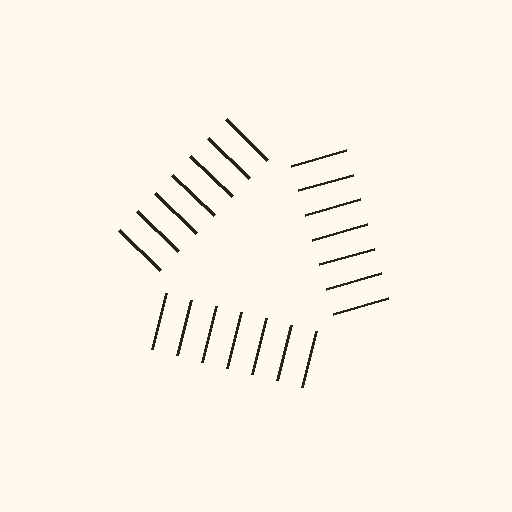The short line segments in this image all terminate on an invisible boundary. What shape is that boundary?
An illusory triangle — the line segments terminate on its edges but no continuous stroke is drawn.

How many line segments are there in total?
21 — 7 along each of the 3 edges.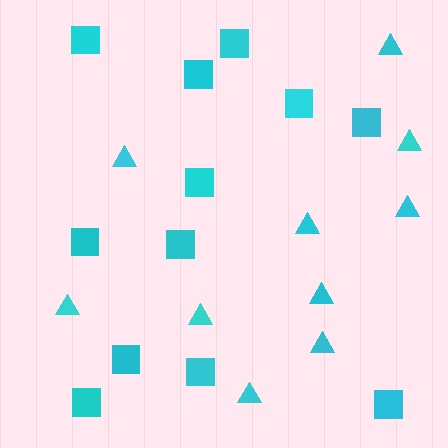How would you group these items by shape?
There are 2 groups: one group of squares (12) and one group of triangles (10).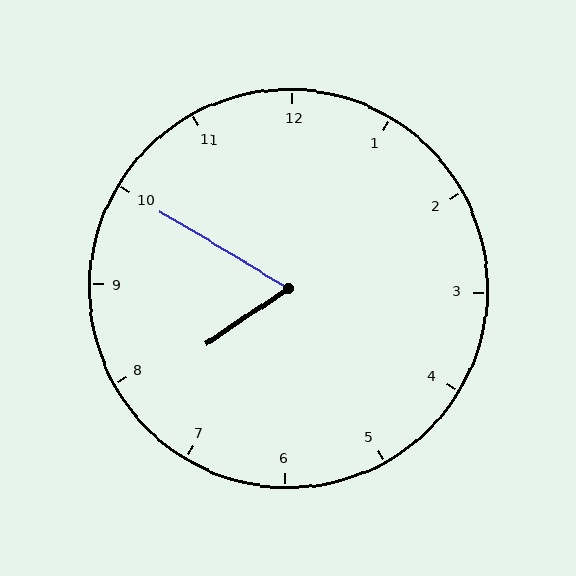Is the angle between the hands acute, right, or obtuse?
It is acute.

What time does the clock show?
7:50.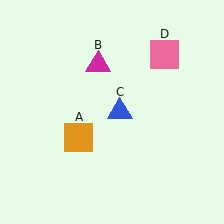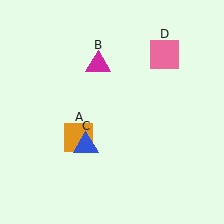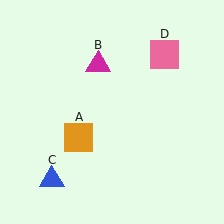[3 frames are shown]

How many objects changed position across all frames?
1 object changed position: blue triangle (object C).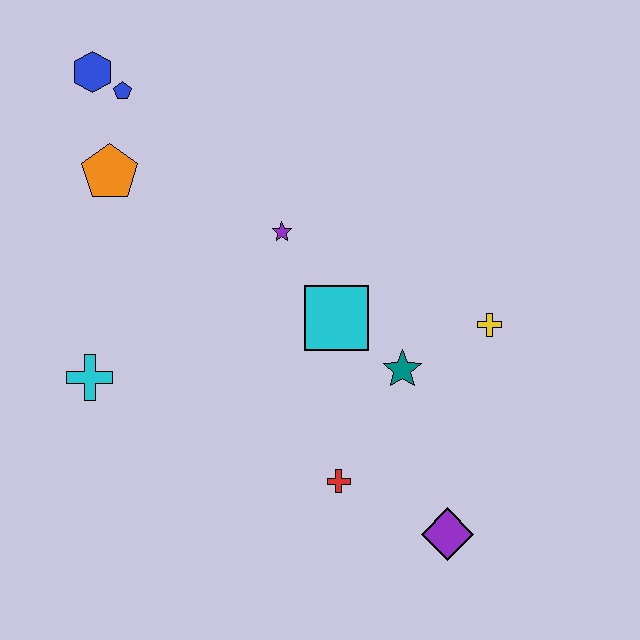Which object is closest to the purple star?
The cyan square is closest to the purple star.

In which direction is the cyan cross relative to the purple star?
The cyan cross is to the left of the purple star.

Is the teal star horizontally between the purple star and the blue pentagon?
No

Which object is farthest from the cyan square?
The blue hexagon is farthest from the cyan square.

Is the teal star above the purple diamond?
Yes